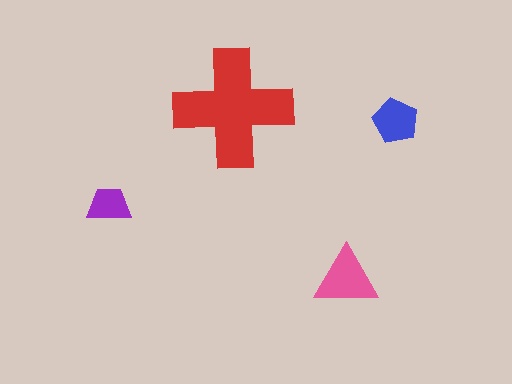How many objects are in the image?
There are 4 objects in the image.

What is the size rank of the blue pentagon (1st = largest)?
3rd.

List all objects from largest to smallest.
The red cross, the pink triangle, the blue pentagon, the purple trapezoid.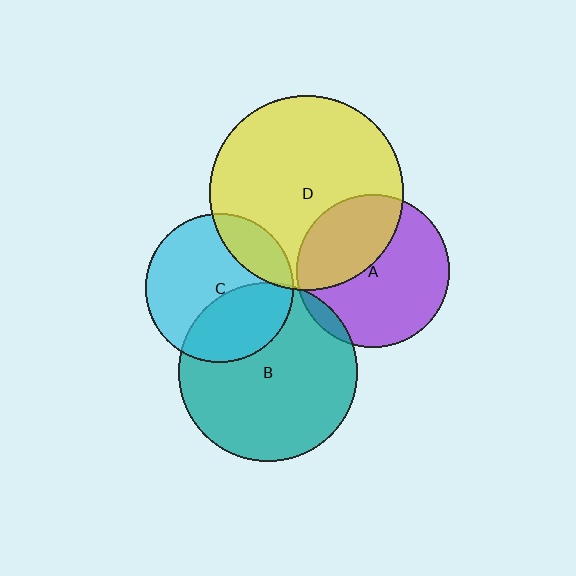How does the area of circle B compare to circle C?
Approximately 1.4 times.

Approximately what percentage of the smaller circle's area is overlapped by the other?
Approximately 5%.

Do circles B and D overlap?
Yes.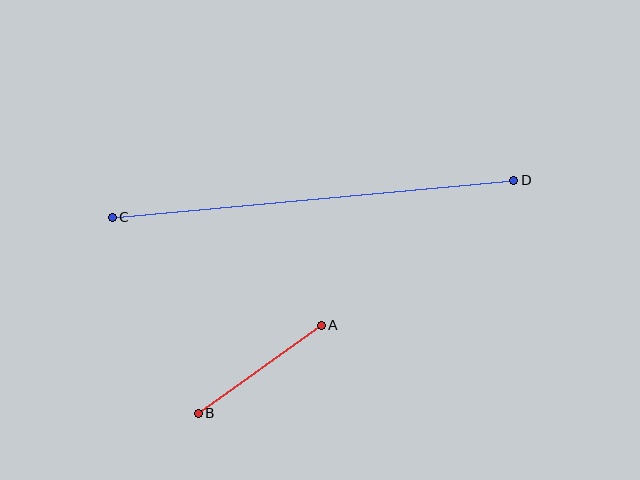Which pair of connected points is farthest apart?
Points C and D are farthest apart.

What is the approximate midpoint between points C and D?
The midpoint is at approximately (313, 199) pixels.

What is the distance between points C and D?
The distance is approximately 403 pixels.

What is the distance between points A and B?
The distance is approximately 151 pixels.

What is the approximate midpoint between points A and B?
The midpoint is at approximately (260, 369) pixels.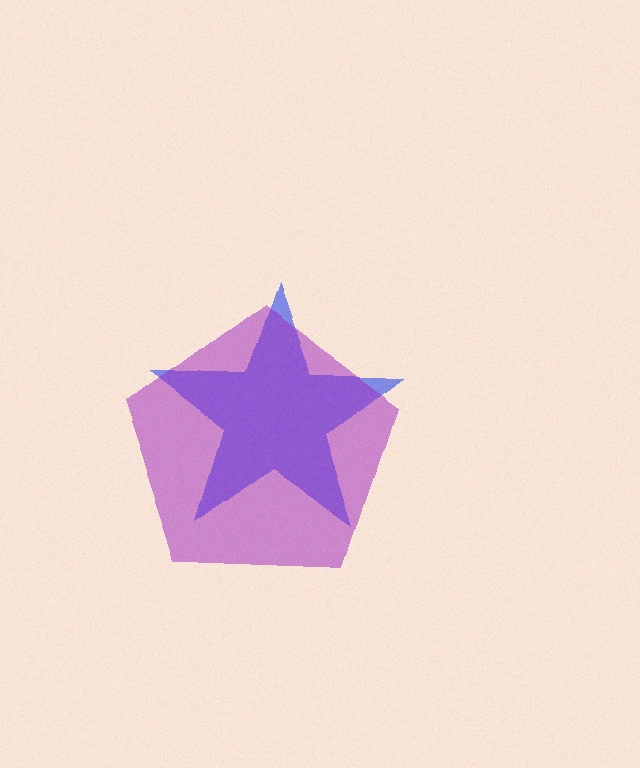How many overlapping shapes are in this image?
There are 2 overlapping shapes in the image.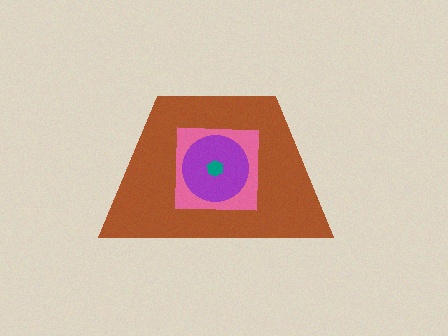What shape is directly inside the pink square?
The purple circle.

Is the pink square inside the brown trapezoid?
Yes.